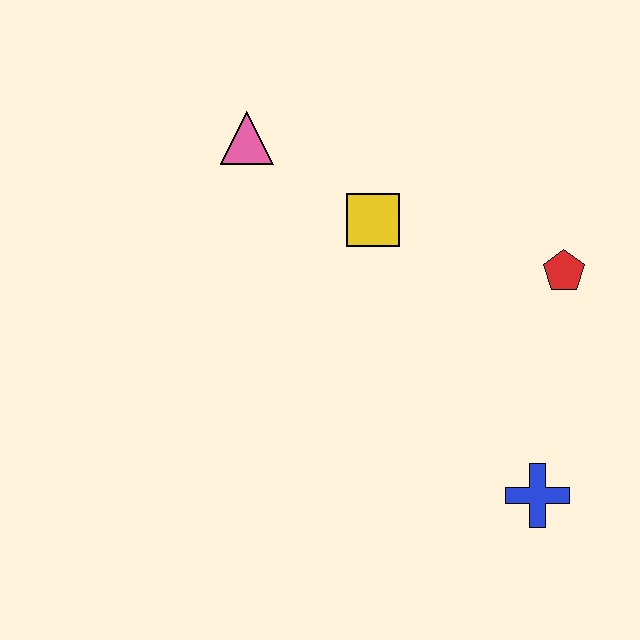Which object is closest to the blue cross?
The red pentagon is closest to the blue cross.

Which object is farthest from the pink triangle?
The blue cross is farthest from the pink triangle.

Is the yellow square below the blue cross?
No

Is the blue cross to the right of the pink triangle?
Yes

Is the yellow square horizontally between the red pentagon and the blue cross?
No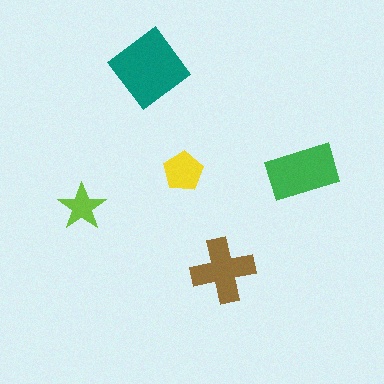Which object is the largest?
The teal diamond.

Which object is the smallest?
The lime star.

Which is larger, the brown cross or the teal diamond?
The teal diamond.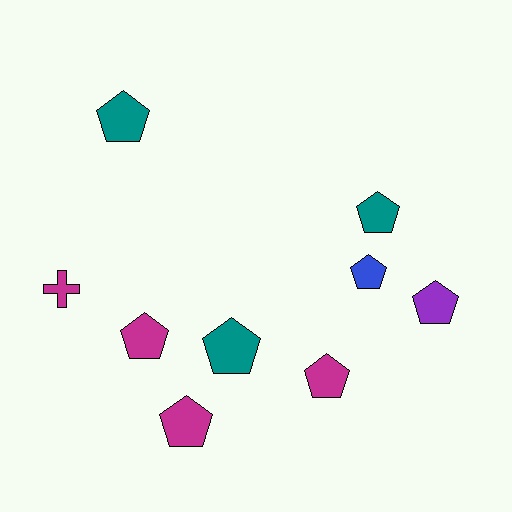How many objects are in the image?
There are 9 objects.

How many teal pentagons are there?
There are 3 teal pentagons.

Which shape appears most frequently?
Pentagon, with 8 objects.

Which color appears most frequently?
Magenta, with 4 objects.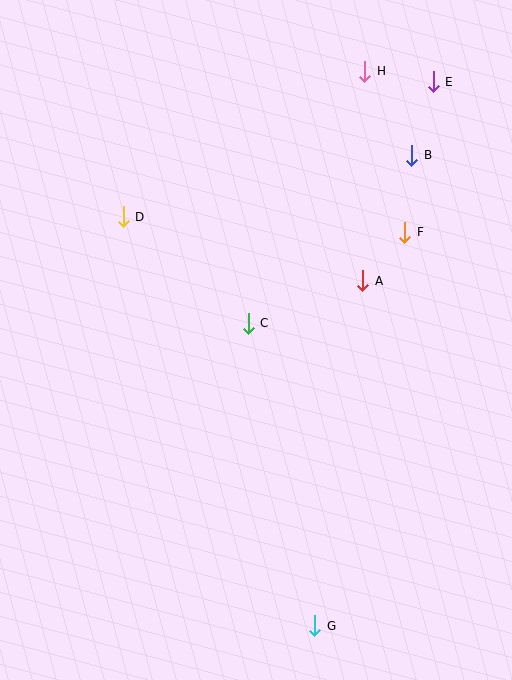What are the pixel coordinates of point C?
Point C is at (248, 323).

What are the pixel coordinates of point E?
Point E is at (433, 82).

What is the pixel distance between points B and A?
The distance between B and A is 135 pixels.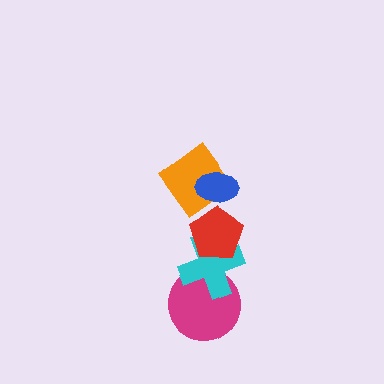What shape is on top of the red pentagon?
The orange diamond is on top of the red pentagon.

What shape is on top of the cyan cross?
The red pentagon is on top of the cyan cross.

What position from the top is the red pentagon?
The red pentagon is 3rd from the top.